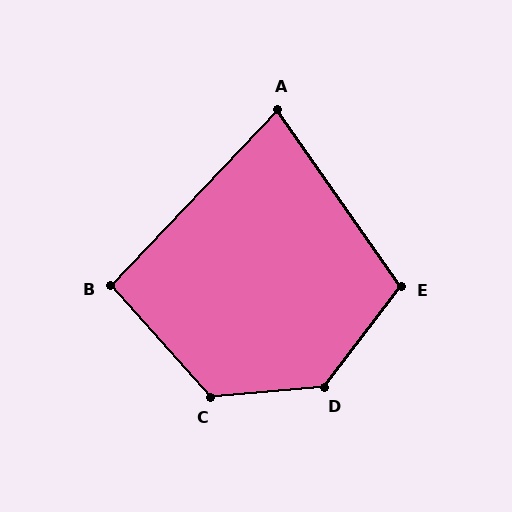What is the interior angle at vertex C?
Approximately 127 degrees (obtuse).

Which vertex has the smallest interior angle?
A, at approximately 78 degrees.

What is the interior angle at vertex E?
Approximately 108 degrees (obtuse).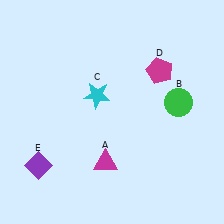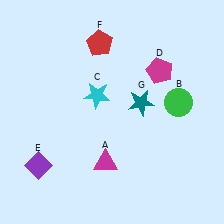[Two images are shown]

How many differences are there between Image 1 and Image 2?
There are 2 differences between the two images.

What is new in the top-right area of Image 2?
A teal star (G) was added in the top-right area of Image 2.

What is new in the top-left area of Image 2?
A red pentagon (F) was added in the top-left area of Image 2.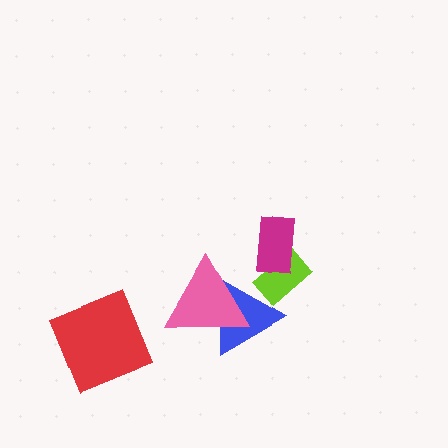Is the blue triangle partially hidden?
Yes, it is partially covered by another shape.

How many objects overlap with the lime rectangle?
2 objects overlap with the lime rectangle.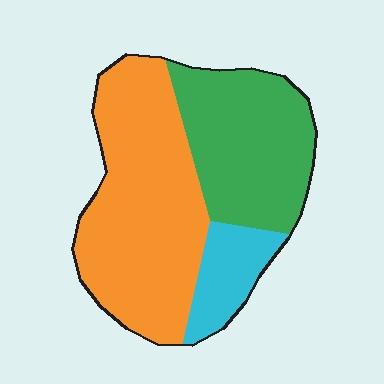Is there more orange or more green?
Orange.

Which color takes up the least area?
Cyan, at roughly 15%.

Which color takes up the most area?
Orange, at roughly 50%.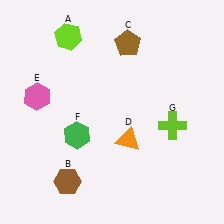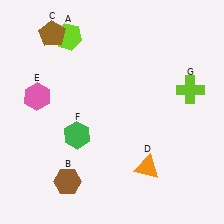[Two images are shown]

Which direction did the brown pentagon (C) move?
The brown pentagon (C) moved left.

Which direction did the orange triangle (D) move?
The orange triangle (D) moved down.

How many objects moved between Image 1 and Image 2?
3 objects moved between the two images.